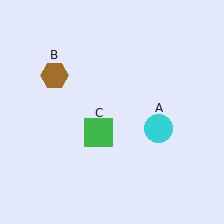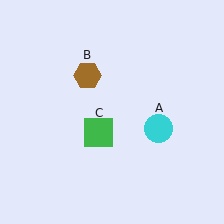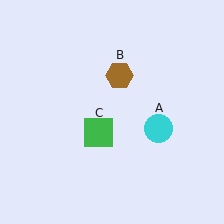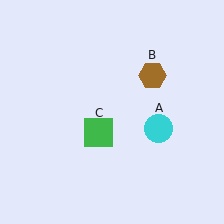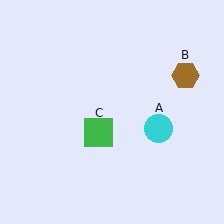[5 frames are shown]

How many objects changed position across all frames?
1 object changed position: brown hexagon (object B).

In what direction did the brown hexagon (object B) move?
The brown hexagon (object B) moved right.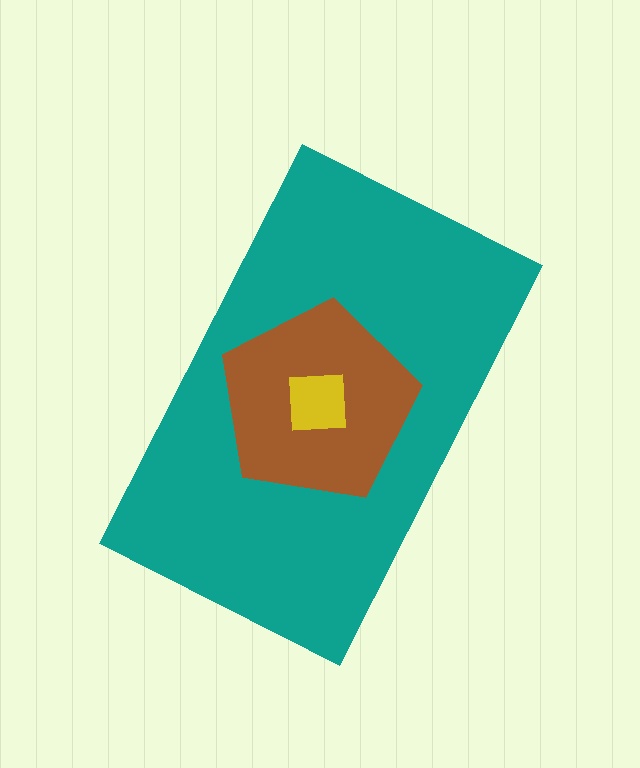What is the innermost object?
The yellow square.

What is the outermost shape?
The teal rectangle.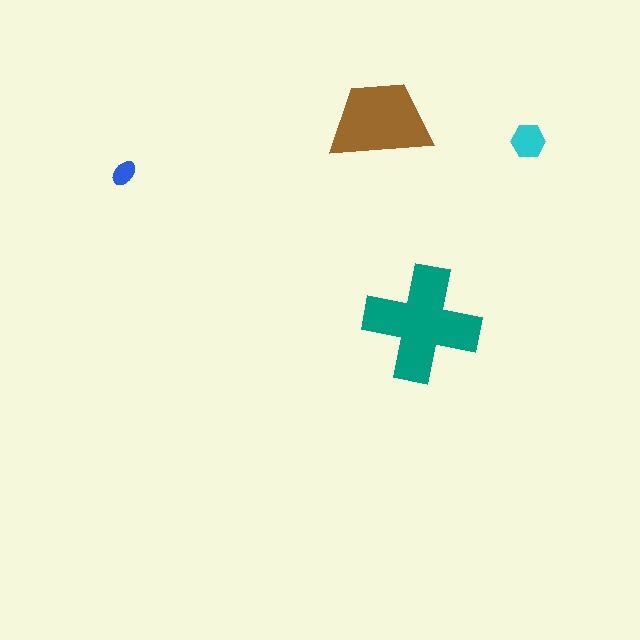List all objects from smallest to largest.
The blue ellipse, the cyan hexagon, the brown trapezoid, the teal cross.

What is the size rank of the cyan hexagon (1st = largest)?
3rd.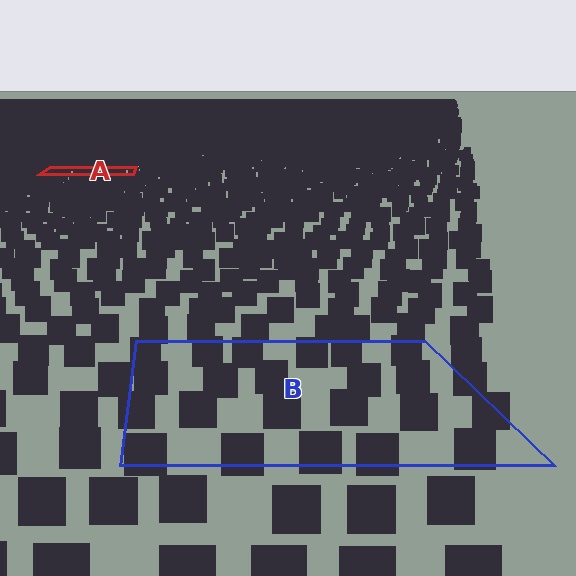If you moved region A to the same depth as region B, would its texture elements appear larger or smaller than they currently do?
They would appear larger. At a closer depth, the same texture elements are projected at a bigger on-screen size.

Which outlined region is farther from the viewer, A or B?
Region A is farther from the viewer — the texture elements inside it appear smaller and more densely packed.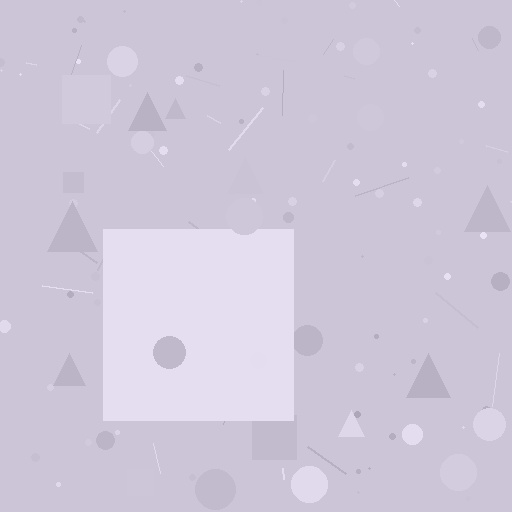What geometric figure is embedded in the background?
A square is embedded in the background.